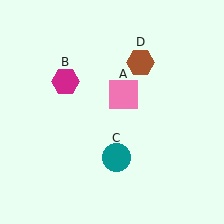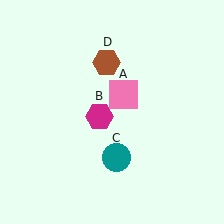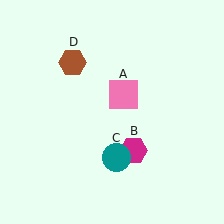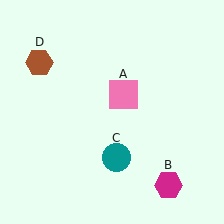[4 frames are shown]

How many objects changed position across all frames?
2 objects changed position: magenta hexagon (object B), brown hexagon (object D).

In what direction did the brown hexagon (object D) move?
The brown hexagon (object D) moved left.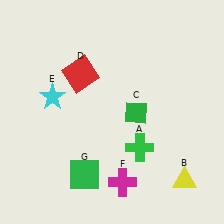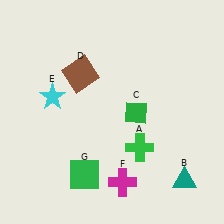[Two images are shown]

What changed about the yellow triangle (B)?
In Image 1, B is yellow. In Image 2, it changed to teal.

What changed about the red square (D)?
In Image 1, D is red. In Image 2, it changed to brown.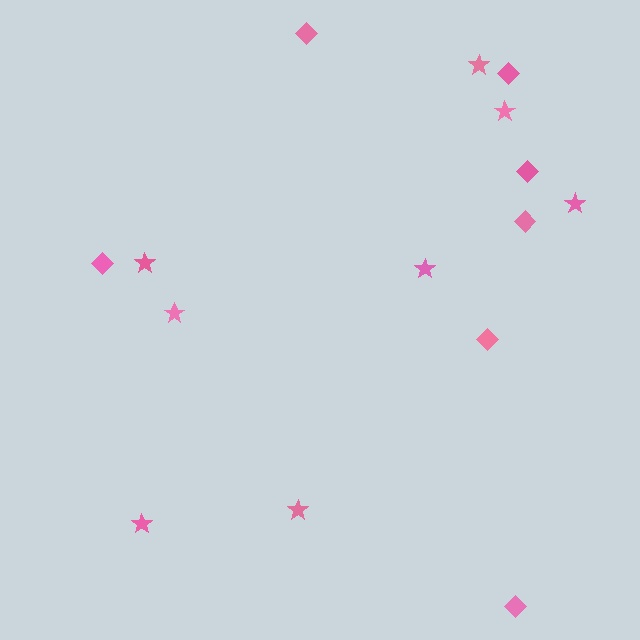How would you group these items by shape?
There are 2 groups: one group of diamonds (7) and one group of stars (8).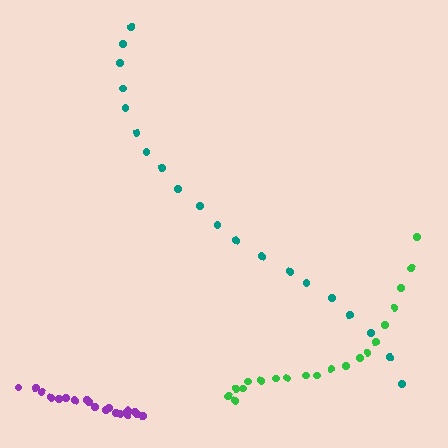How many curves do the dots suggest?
There are 3 distinct paths.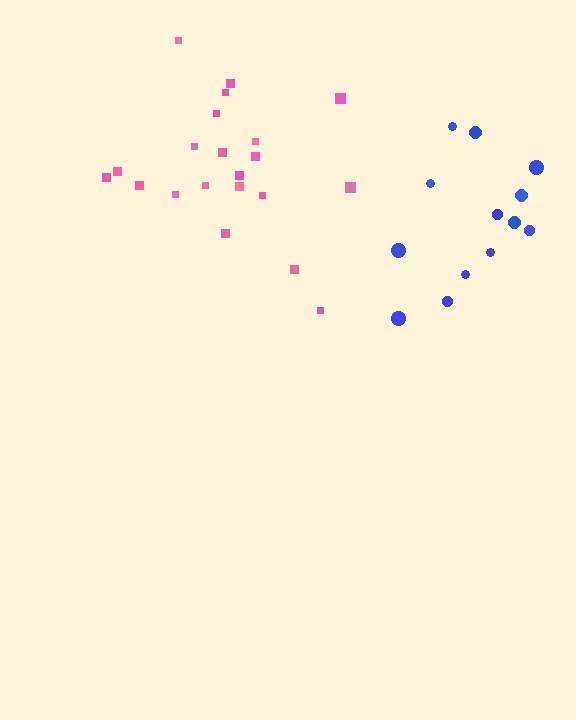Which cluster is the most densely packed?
Pink.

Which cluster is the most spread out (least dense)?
Blue.